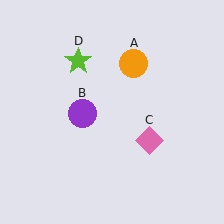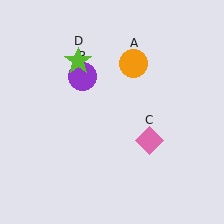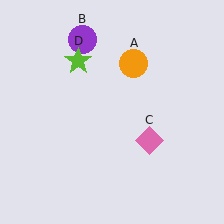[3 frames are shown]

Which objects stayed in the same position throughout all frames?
Orange circle (object A) and pink diamond (object C) and lime star (object D) remained stationary.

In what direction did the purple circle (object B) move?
The purple circle (object B) moved up.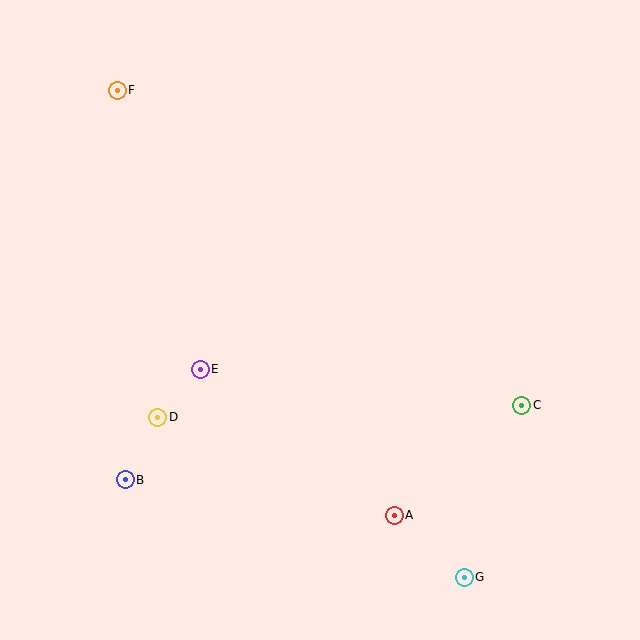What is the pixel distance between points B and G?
The distance between B and G is 353 pixels.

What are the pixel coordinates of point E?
Point E is at (200, 369).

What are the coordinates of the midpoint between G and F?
The midpoint between G and F is at (291, 334).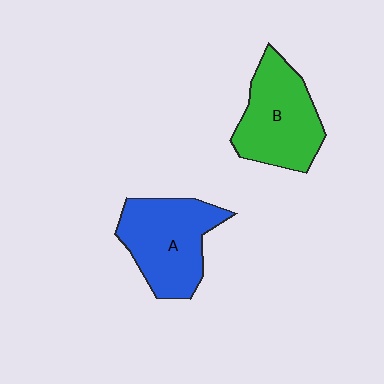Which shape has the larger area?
Shape A (blue).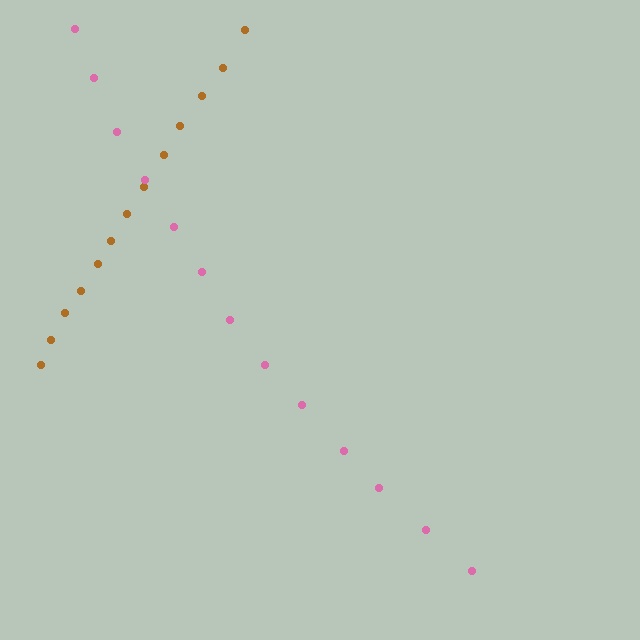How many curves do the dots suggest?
There are 2 distinct paths.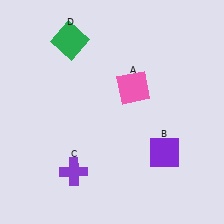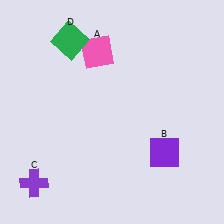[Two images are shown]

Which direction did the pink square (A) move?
The pink square (A) moved left.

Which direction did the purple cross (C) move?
The purple cross (C) moved left.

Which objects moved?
The objects that moved are: the pink square (A), the purple cross (C).